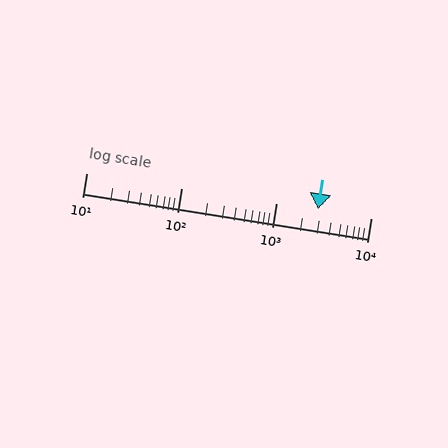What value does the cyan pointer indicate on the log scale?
The pointer indicates approximately 2800.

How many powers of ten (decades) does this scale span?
The scale spans 3 decades, from 10 to 10000.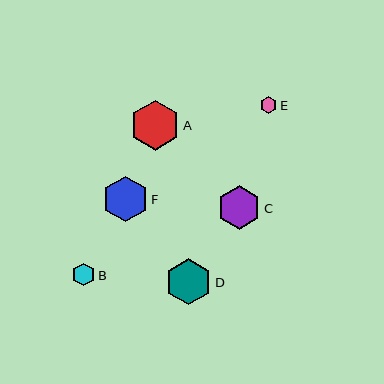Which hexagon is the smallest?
Hexagon E is the smallest with a size of approximately 17 pixels.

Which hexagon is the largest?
Hexagon A is the largest with a size of approximately 50 pixels.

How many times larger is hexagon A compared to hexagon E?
Hexagon A is approximately 2.9 times the size of hexagon E.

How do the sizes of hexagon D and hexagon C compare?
Hexagon D and hexagon C are approximately the same size.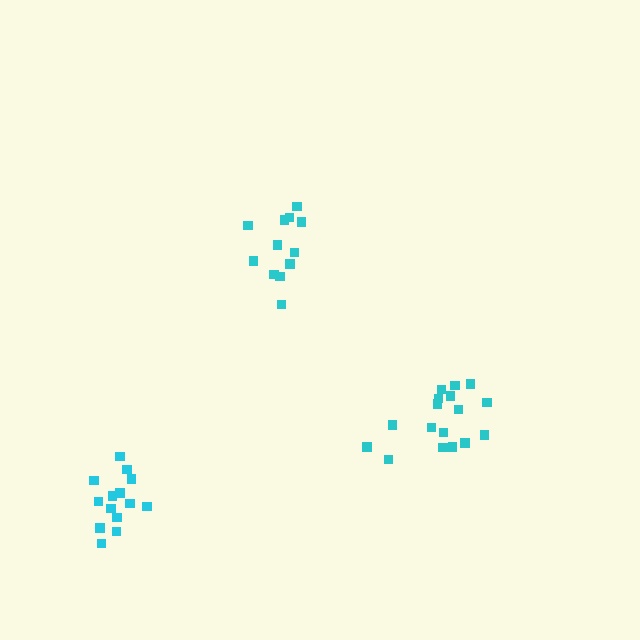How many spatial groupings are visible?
There are 3 spatial groupings.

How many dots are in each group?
Group 1: 12 dots, Group 2: 14 dots, Group 3: 17 dots (43 total).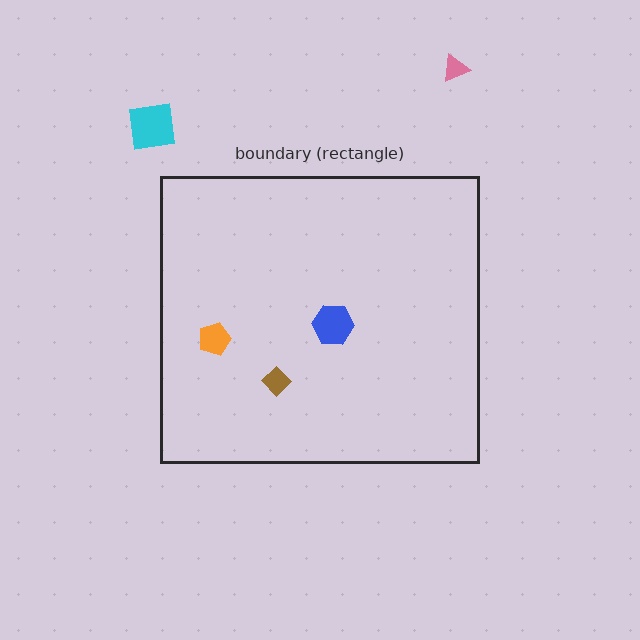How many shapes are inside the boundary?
3 inside, 2 outside.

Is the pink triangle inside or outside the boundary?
Outside.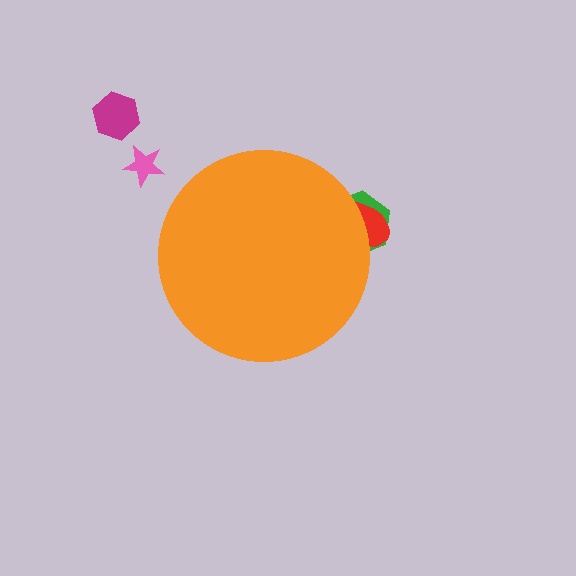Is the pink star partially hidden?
No, the pink star is fully visible.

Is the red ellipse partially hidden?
Yes, the red ellipse is partially hidden behind the orange circle.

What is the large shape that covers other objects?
An orange circle.